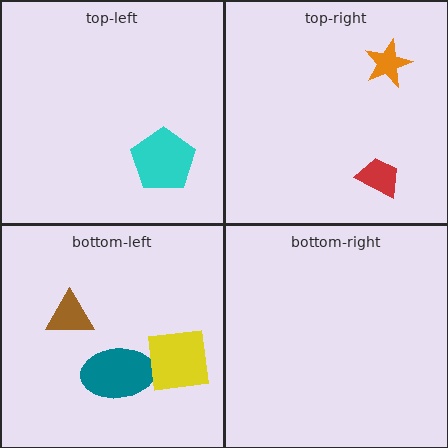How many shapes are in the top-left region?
1.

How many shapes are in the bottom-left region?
3.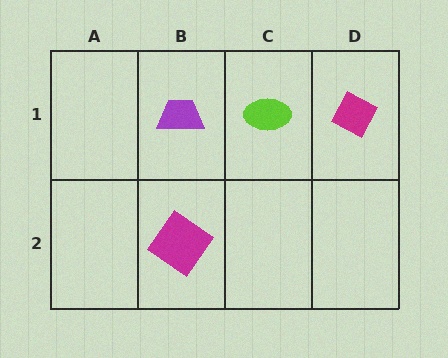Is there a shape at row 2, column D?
No, that cell is empty.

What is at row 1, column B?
A purple trapezoid.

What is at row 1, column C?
A lime ellipse.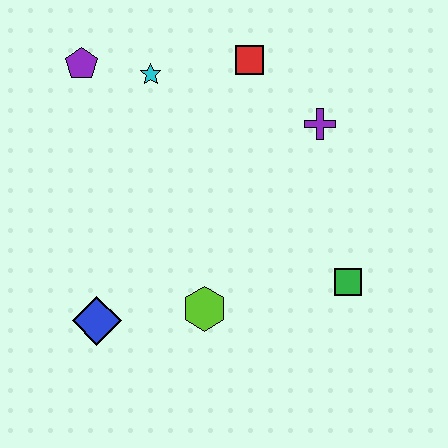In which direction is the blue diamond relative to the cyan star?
The blue diamond is below the cyan star.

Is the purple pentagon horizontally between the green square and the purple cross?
No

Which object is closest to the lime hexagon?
The blue diamond is closest to the lime hexagon.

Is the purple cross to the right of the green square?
No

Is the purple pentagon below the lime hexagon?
No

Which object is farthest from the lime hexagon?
The purple pentagon is farthest from the lime hexagon.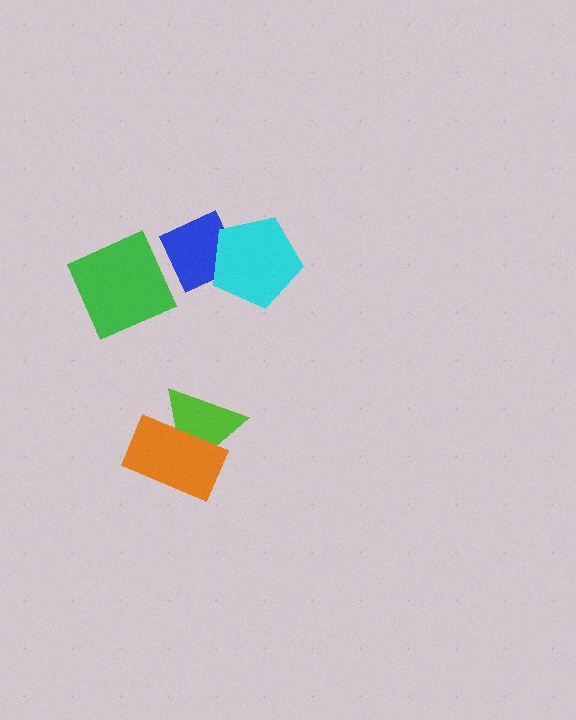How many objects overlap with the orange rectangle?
1 object overlaps with the orange rectangle.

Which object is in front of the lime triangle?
The orange rectangle is in front of the lime triangle.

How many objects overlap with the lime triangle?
1 object overlaps with the lime triangle.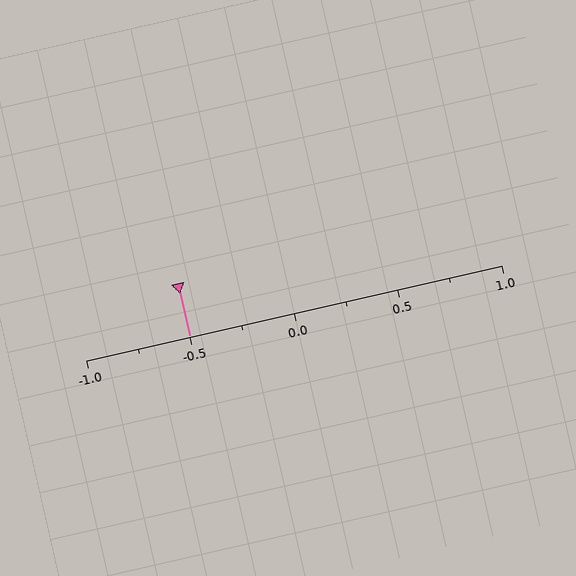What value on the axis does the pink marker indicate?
The marker indicates approximately -0.5.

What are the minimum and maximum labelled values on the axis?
The axis runs from -1.0 to 1.0.